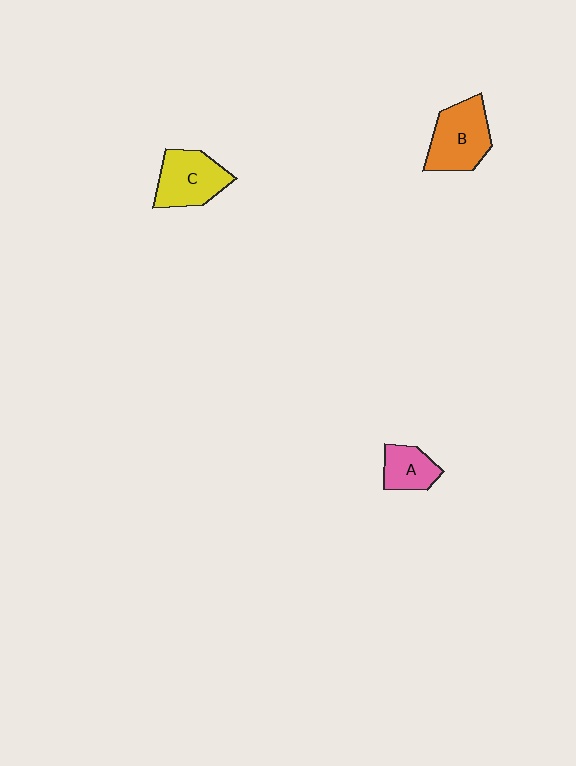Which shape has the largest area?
Shape B (orange).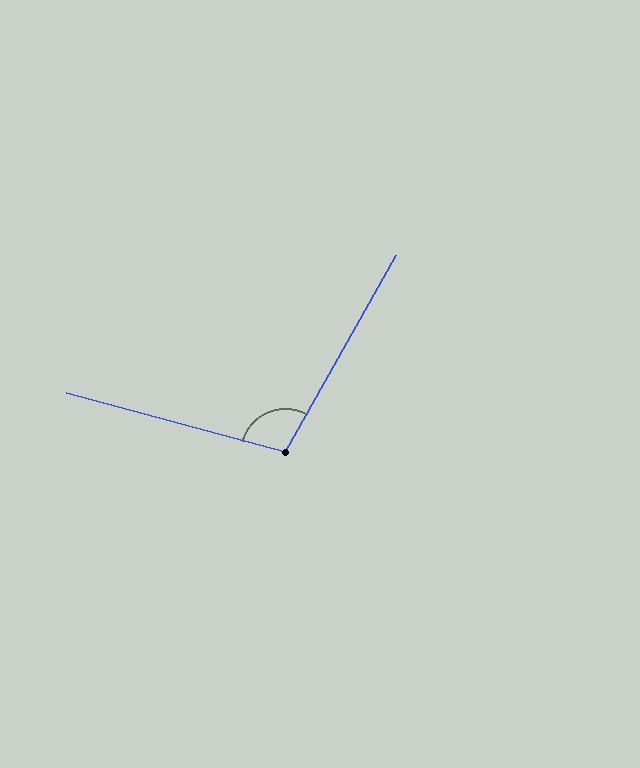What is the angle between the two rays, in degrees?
Approximately 104 degrees.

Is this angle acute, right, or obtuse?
It is obtuse.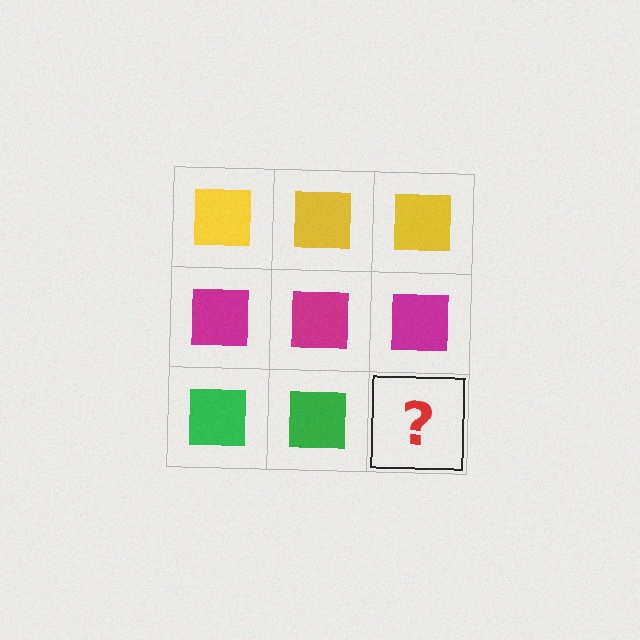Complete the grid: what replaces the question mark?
The question mark should be replaced with a green square.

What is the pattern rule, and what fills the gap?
The rule is that each row has a consistent color. The gap should be filled with a green square.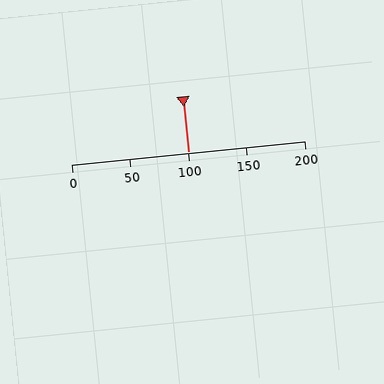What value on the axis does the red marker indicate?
The marker indicates approximately 100.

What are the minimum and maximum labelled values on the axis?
The axis runs from 0 to 200.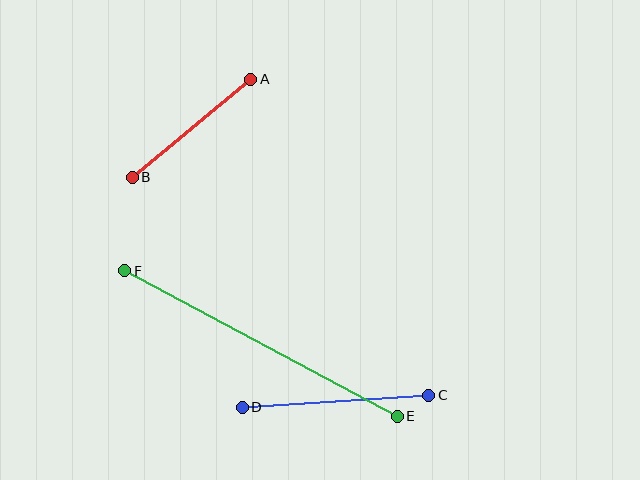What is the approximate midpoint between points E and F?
The midpoint is at approximately (261, 344) pixels.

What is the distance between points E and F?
The distance is approximately 309 pixels.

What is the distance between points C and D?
The distance is approximately 187 pixels.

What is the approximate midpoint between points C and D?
The midpoint is at approximately (335, 401) pixels.